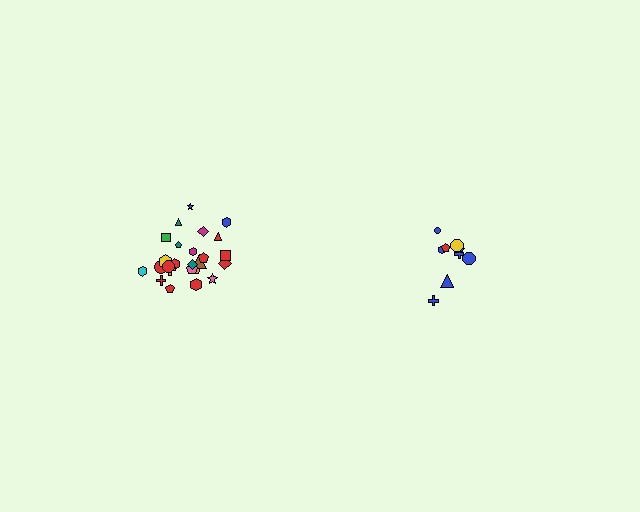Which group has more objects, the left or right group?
The left group.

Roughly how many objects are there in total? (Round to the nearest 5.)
Roughly 35 objects in total.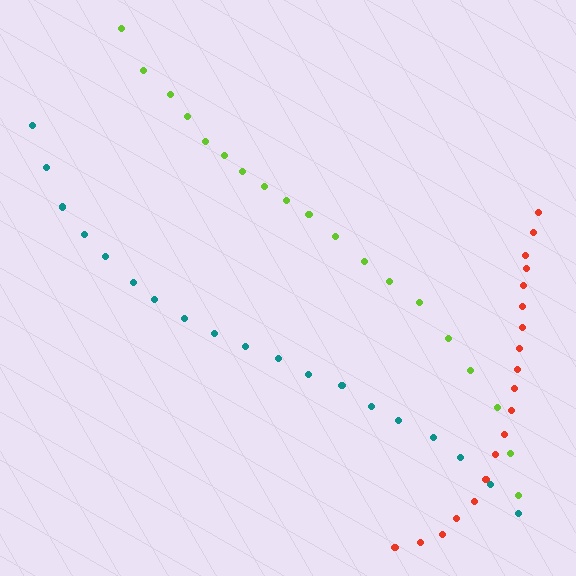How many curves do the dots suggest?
There are 3 distinct paths.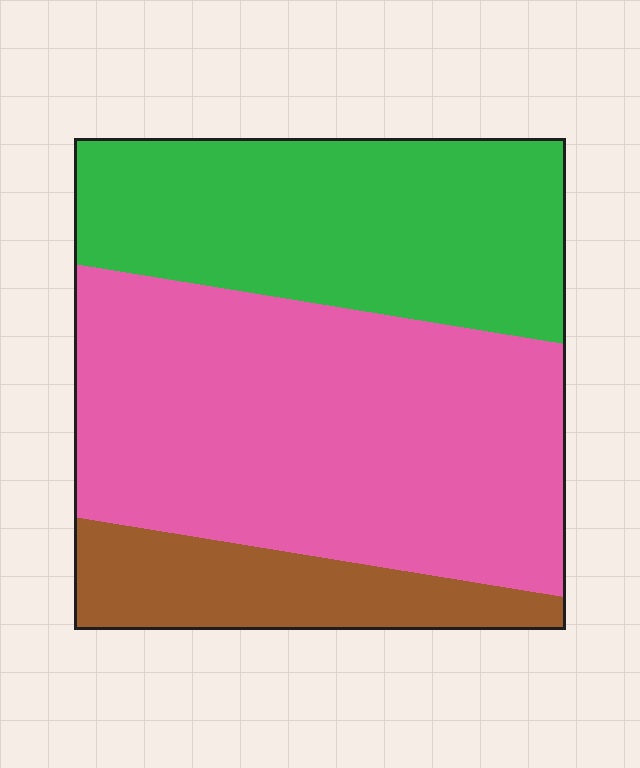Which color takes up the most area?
Pink, at roughly 50%.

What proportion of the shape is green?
Green covers 34% of the shape.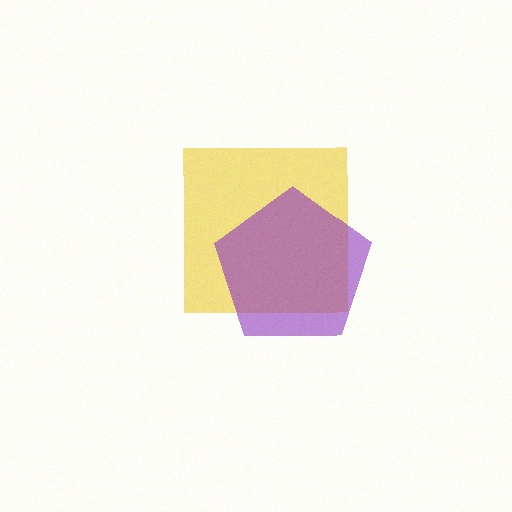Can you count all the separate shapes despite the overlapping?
Yes, there are 2 separate shapes.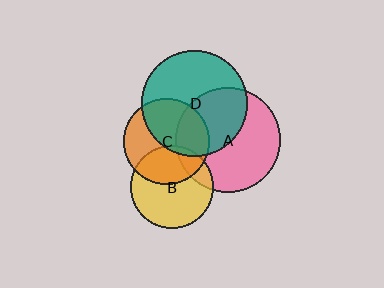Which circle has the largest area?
Circle D (teal).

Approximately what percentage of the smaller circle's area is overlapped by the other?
Approximately 50%.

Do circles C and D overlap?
Yes.